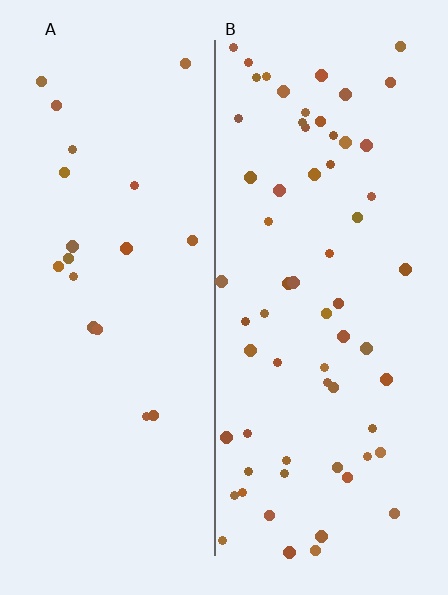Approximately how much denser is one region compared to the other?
Approximately 3.3× — region B over region A.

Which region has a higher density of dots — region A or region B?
B (the right).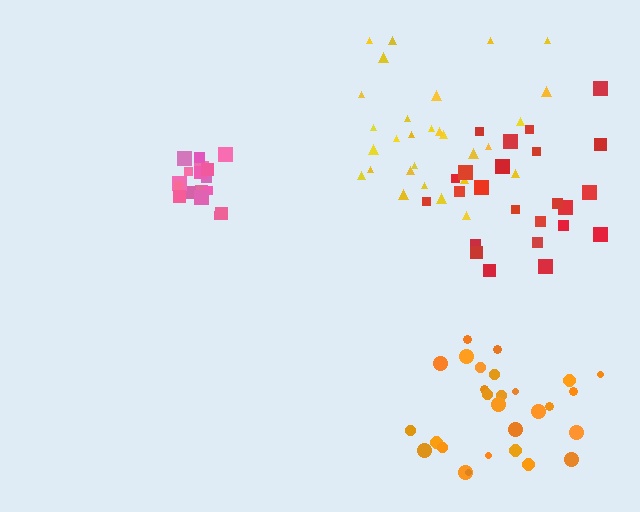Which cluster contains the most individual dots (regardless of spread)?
Yellow (29).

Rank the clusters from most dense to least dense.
pink, orange, red, yellow.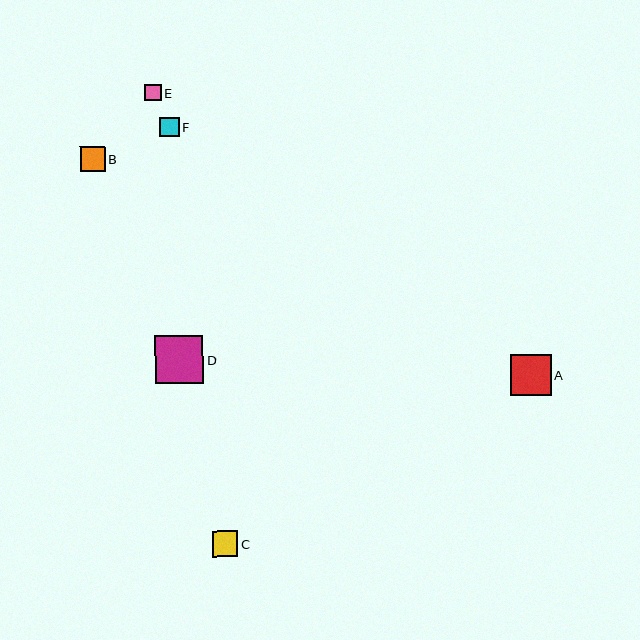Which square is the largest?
Square D is the largest with a size of approximately 48 pixels.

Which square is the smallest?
Square E is the smallest with a size of approximately 16 pixels.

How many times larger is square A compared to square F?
Square A is approximately 2.1 times the size of square F.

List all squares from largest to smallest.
From largest to smallest: D, A, C, B, F, E.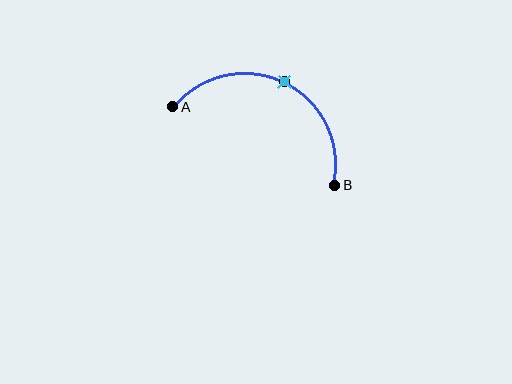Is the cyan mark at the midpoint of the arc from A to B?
Yes. The cyan mark lies on the arc at equal arc-length from both A and B — it is the arc midpoint.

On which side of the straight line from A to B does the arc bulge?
The arc bulges above the straight line connecting A and B.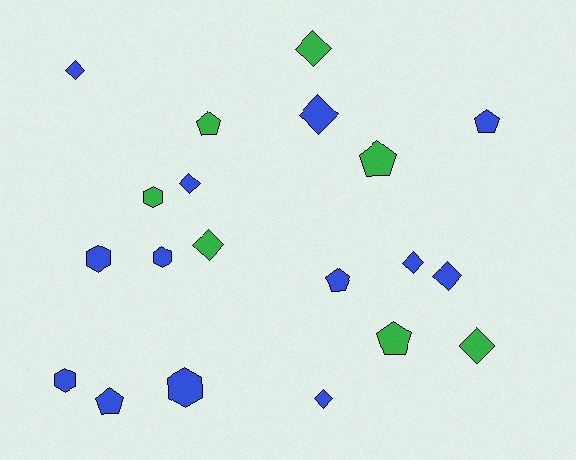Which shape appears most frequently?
Diamond, with 9 objects.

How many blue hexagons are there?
There are 4 blue hexagons.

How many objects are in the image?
There are 20 objects.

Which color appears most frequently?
Blue, with 13 objects.